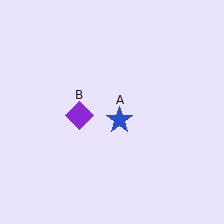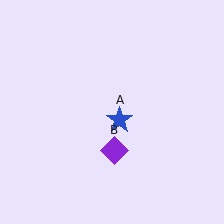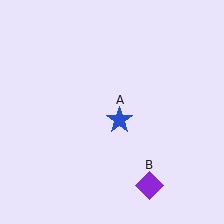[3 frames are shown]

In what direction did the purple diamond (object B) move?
The purple diamond (object B) moved down and to the right.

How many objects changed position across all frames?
1 object changed position: purple diamond (object B).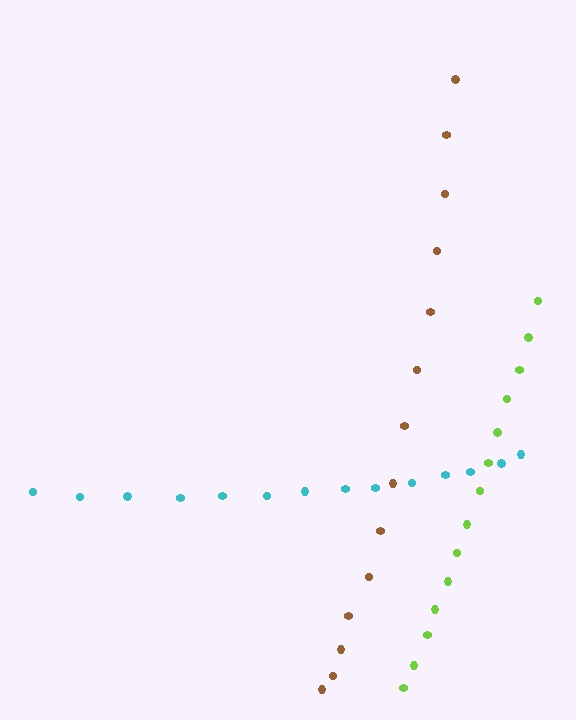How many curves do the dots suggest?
There are 3 distinct paths.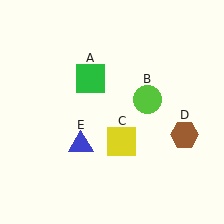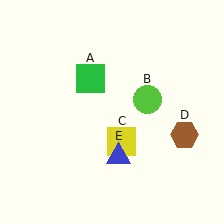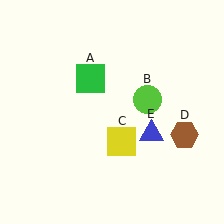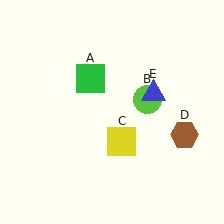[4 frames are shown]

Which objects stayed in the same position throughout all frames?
Green square (object A) and lime circle (object B) and yellow square (object C) and brown hexagon (object D) remained stationary.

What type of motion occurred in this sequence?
The blue triangle (object E) rotated counterclockwise around the center of the scene.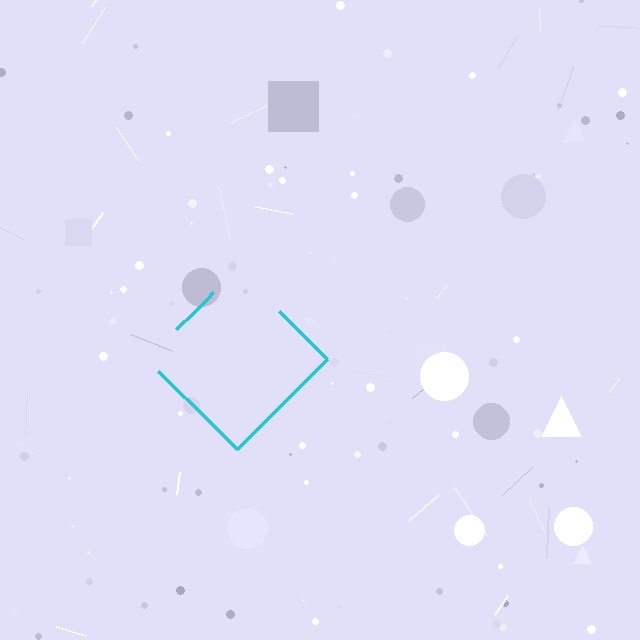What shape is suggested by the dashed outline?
The dashed outline suggests a diamond.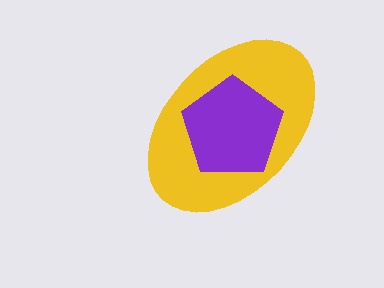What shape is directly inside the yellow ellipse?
The purple pentagon.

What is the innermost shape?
The purple pentagon.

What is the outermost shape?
The yellow ellipse.